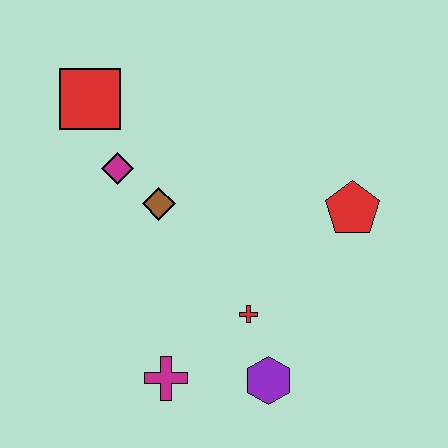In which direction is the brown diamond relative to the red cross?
The brown diamond is above the red cross.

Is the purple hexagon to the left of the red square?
No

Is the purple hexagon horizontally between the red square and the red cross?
No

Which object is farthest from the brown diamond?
The purple hexagon is farthest from the brown diamond.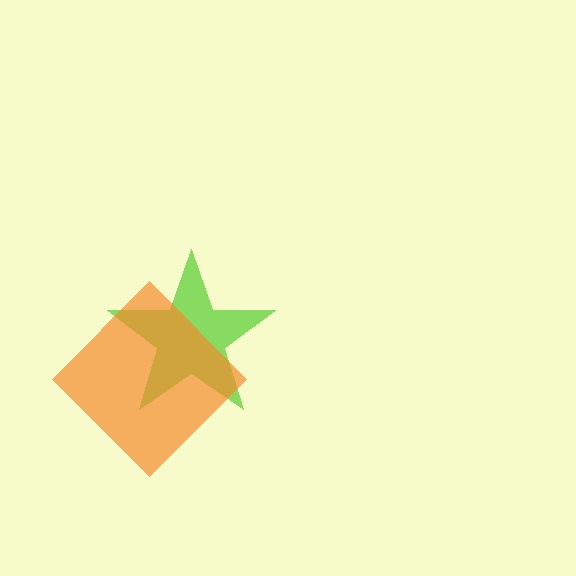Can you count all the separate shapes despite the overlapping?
Yes, there are 2 separate shapes.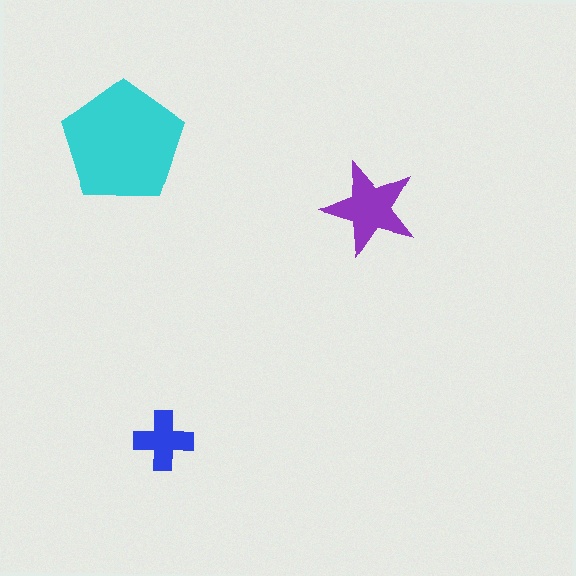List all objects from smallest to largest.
The blue cross, the purple star, the cyan pentagon.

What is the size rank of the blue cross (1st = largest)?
3rd.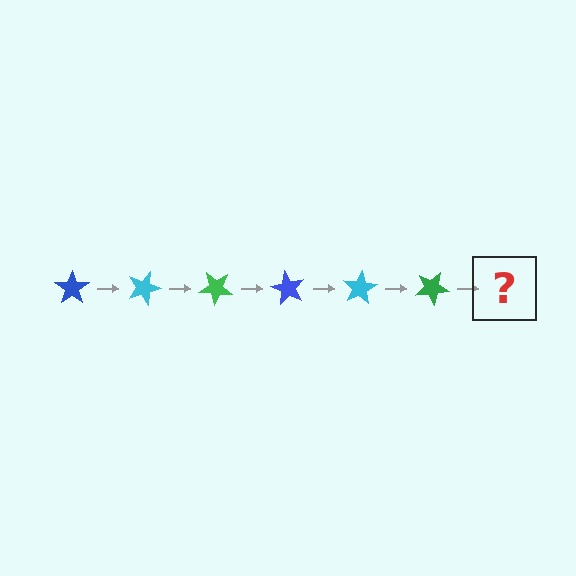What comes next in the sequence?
The next element should be a blue star, rotated 120 degrees from the start.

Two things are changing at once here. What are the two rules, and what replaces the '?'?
The two rules are that it rotates 20 degrees each step and the color cycles through blue, cyan, and green. The '?' should be a blue star, rotated 120 degrees from the start.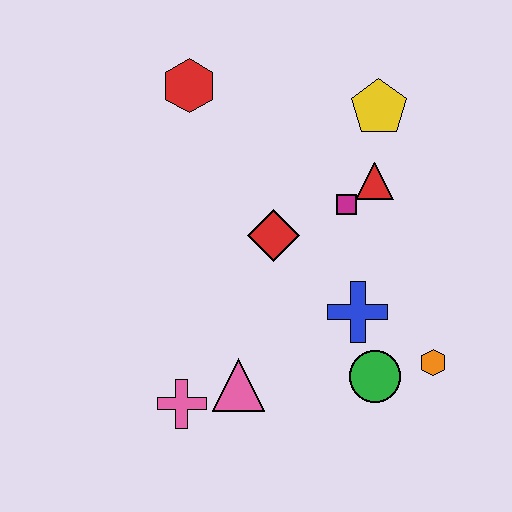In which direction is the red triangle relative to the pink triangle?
The red triangle is above the pink triangle.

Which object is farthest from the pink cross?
The yellow pentagon is farthest from the pink cross.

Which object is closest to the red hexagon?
The red diamond is closest to the red hexagon.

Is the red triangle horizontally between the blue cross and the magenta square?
No